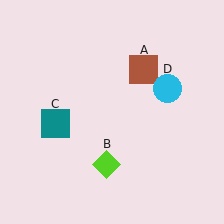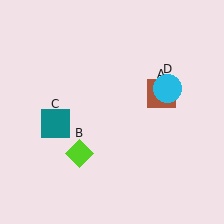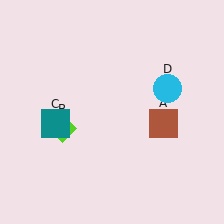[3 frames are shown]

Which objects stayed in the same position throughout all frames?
Teal square (object C) and cyan circle (object D) remained stationary.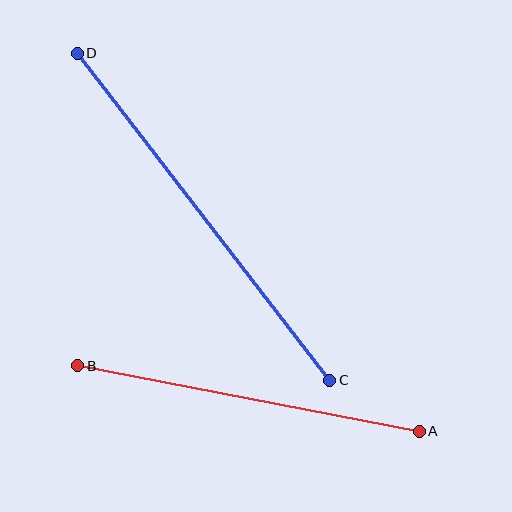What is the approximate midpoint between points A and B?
The midpoint is at approximately (248, 398) pixels.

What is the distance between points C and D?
The distance is approximately 413 pixels.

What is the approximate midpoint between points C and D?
The midpoint is at approximately (203, 217) pixels.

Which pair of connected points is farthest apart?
Points C and D are farthest apart.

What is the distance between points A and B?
The distance is approximately 348 pixels.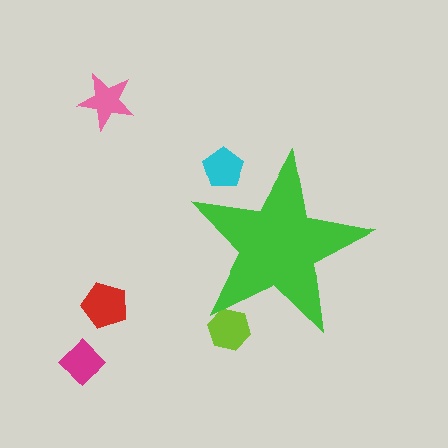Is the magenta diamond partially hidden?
No, the magenta diamond is fully visible.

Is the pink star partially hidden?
No, the pink star is fully visible.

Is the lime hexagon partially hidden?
Yes, the lime hexagon is partially hidden behind the green star.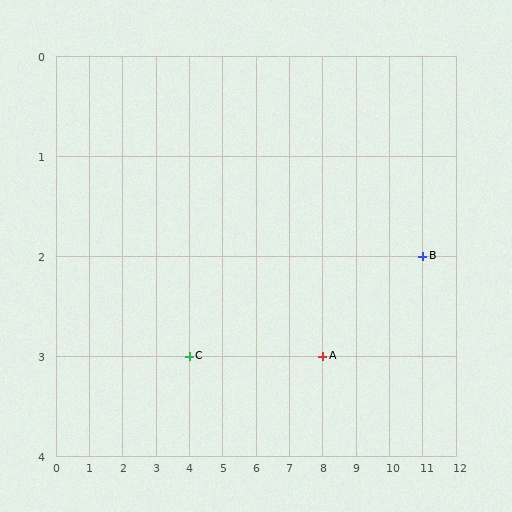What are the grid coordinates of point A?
Point A is at grid coordinates (8, 3).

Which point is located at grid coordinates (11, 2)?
Point B is at (11, 2).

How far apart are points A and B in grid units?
Points A and B are 3 columns and 1 row apart (about 3.2 grid units diagonally).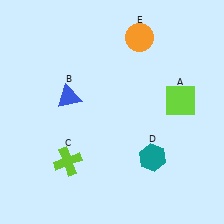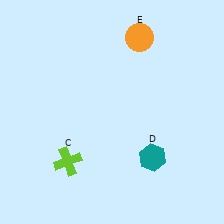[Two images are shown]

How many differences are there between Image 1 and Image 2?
There are 2 differences between the two images.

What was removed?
The lime square (A), the blue triangle (B) were removed in Image 2.